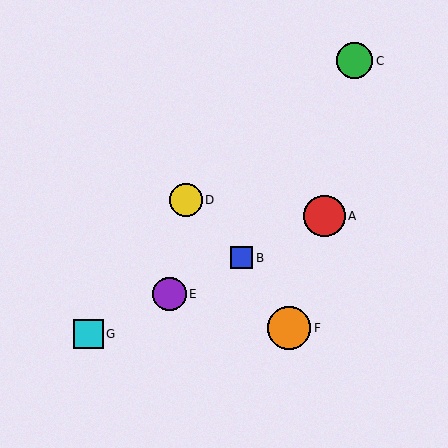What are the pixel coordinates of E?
Object E is at (170, 294).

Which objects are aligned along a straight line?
Objects A, B, E, G are aligned along a straight line.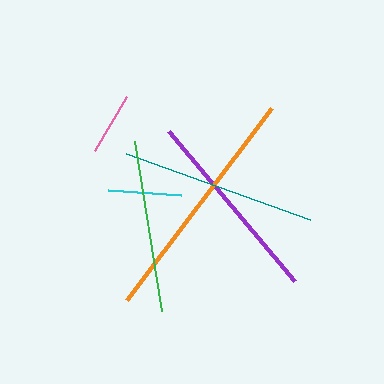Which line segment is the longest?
The orange line is the longest at approximately 241 pixels.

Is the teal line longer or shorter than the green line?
The teal line is longer than the green line.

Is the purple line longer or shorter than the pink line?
The purple line is longer than the pink line.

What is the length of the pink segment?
The pink segment is approximately 63 pixels long.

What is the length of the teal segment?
The teal segment is approximately 195 pixels long.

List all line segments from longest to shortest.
From longest to shortest: orange, purple, teal, green, cyan, pink.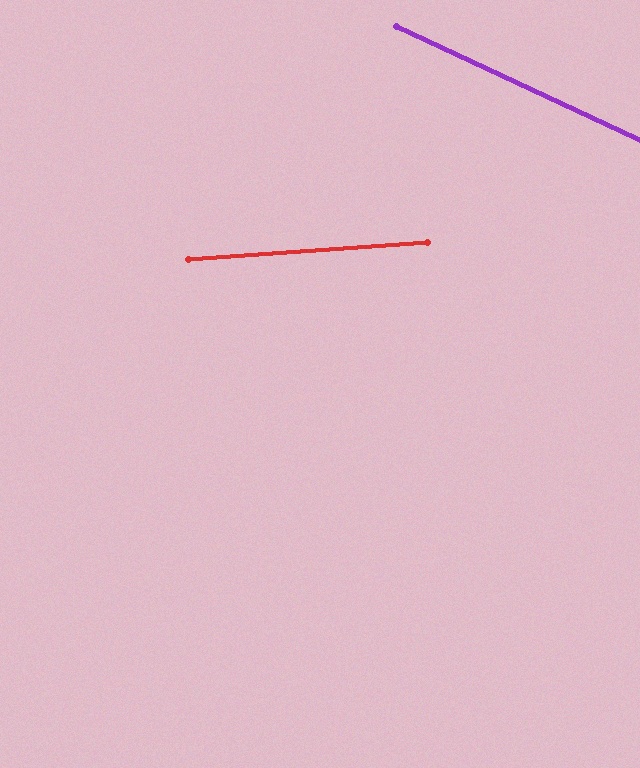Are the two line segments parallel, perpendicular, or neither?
Neither parallel nor perpendicular — they differ by about 29°.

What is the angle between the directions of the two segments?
Approximately 29 degrees.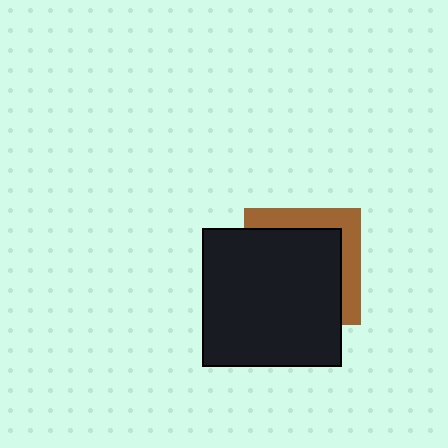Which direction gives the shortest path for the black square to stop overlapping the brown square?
Moving toward the lower-left gives the shortest separation.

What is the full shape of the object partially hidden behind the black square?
The partially hidden object is a brown square.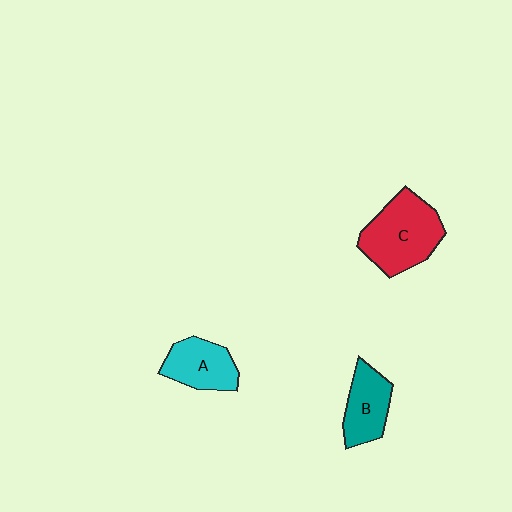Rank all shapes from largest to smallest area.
From largest to smallest: C (red), A (cyan), B (teal).